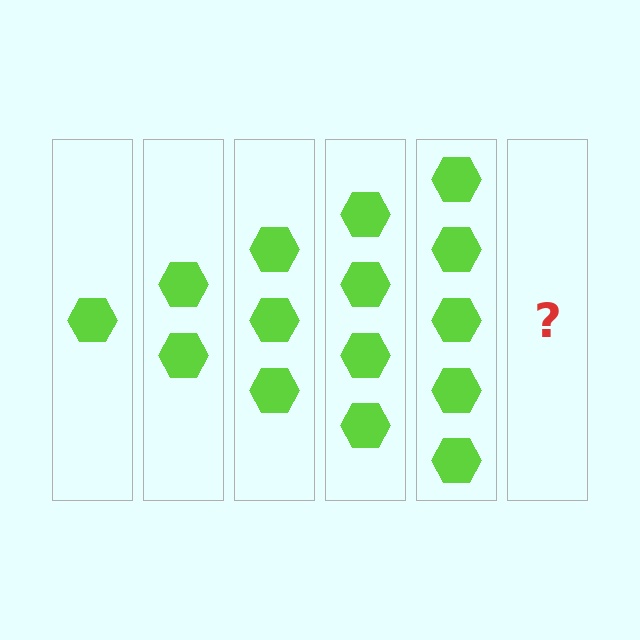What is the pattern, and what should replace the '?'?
The pattern is that each step adds one more hexagon. The '?' should be 6 hexagons.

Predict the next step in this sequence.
The next step is 6 hexagons.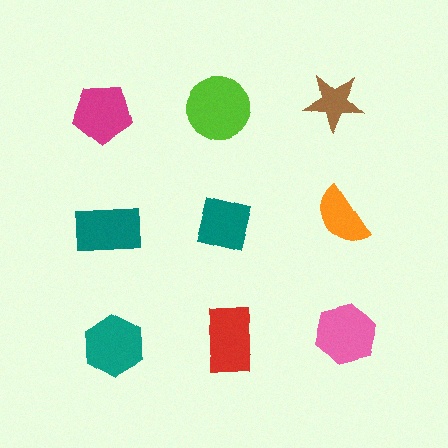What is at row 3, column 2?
A red rectangle.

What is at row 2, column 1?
A teal rectangle.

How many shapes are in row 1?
3 shapes.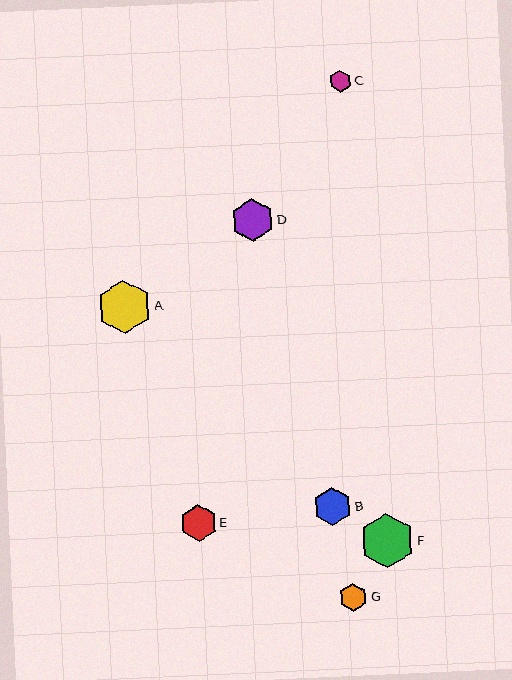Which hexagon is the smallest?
Hexagon C is the smallest with a size of approximately 22 pixels.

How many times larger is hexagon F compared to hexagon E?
Hexagon F is approximately 1.5 times the size of hexagon E.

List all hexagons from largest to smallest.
From largest to smallest: F, A, D, B, E, G, C.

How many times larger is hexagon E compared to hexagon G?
Hexagon E is approximately 1.3 times the size of hexagon G.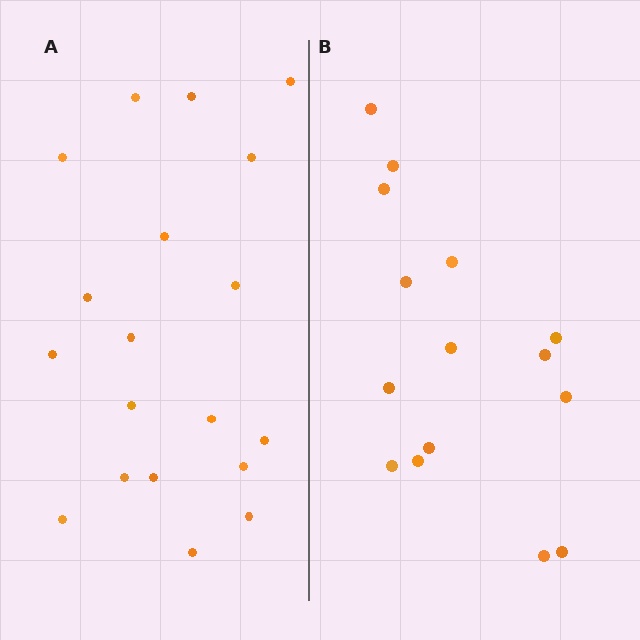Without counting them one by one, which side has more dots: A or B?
Region A (the left region) has more dots.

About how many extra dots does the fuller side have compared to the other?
Region A has about 4 more dots than region B.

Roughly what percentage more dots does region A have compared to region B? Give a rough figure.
About 25% more.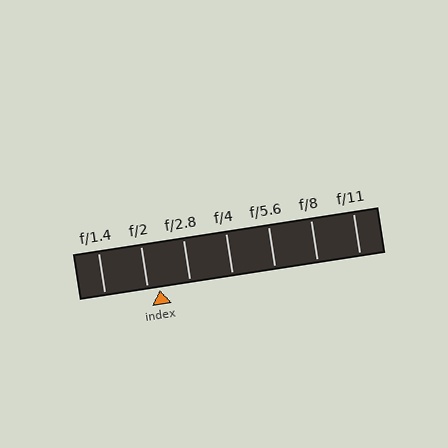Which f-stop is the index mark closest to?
The index mark is closest to f/2.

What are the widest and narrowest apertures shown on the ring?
The widest aperture shown is f/1.4 and the narrowest is f/11.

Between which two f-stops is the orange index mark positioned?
The index mark is between f/2 and f/2.8.